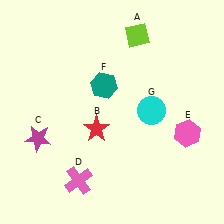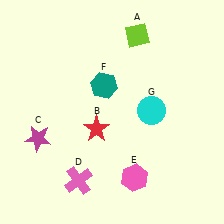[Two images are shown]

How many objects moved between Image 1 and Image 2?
1 object moved between the two images.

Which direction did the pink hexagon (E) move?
The pink hexagon (E) moved left.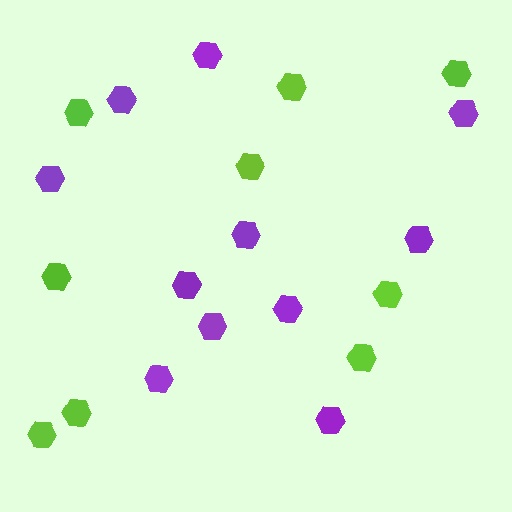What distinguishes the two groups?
There are 2 groups: one group of lime hexagons (9) and one group of purple hexagons (11).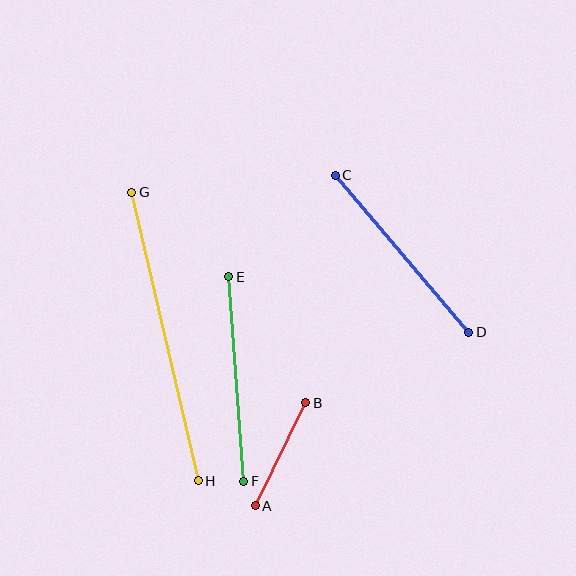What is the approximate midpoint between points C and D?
The midpoint is at approximately (402, 254) pixels.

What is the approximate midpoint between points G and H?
The midpoint is at approximately (165, 337) pixels.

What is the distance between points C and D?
The distance is approximately 206 pixels.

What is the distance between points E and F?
The distance is approximately 205 pixels.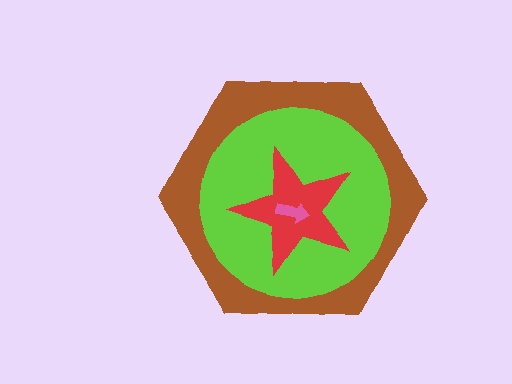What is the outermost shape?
The brown hexagon.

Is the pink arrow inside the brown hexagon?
Yes.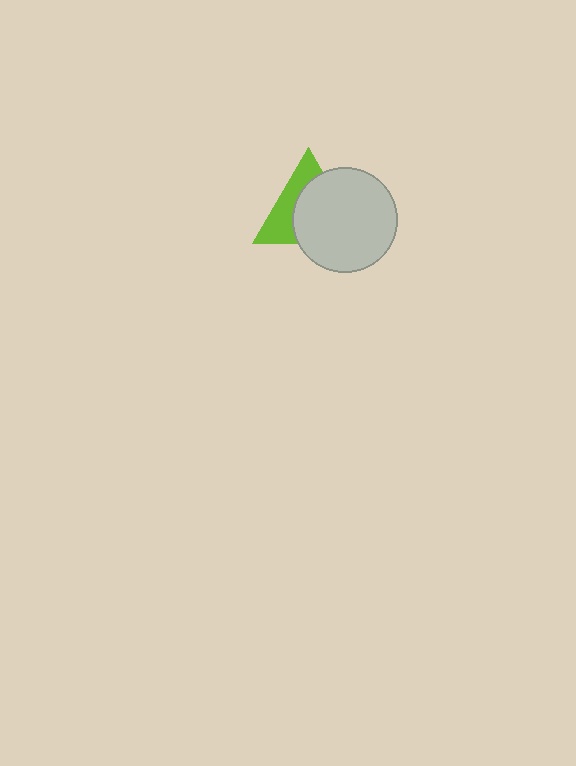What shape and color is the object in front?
The object in front is a light gray circle.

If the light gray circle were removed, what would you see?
You would see the complete lime triangle.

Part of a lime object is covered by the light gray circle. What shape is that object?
It is a triangle.